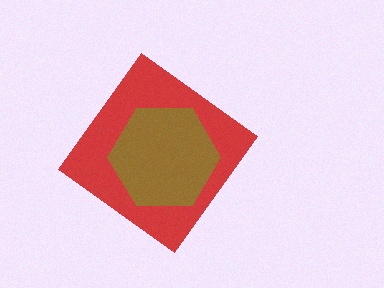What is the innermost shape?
The brown hexagon.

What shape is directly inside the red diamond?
The brown hexagon.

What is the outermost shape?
The red diamond.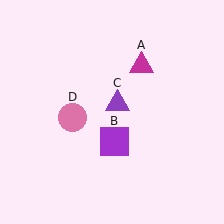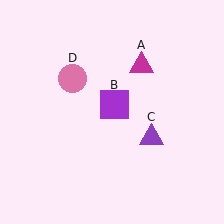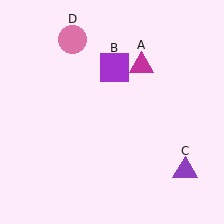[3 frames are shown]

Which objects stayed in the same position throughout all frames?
Magenta triangle (object A) remained stationary.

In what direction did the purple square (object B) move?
The purple square (object B) moved up.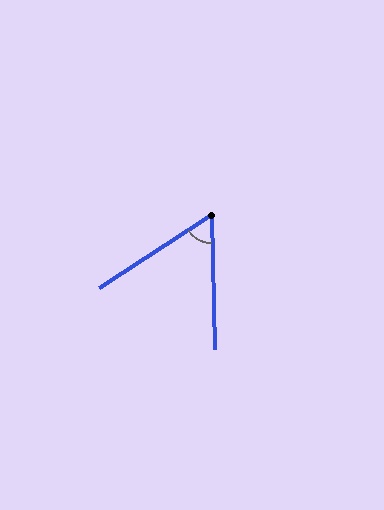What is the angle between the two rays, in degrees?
Approximately 59 degrees.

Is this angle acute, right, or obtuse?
It is acute.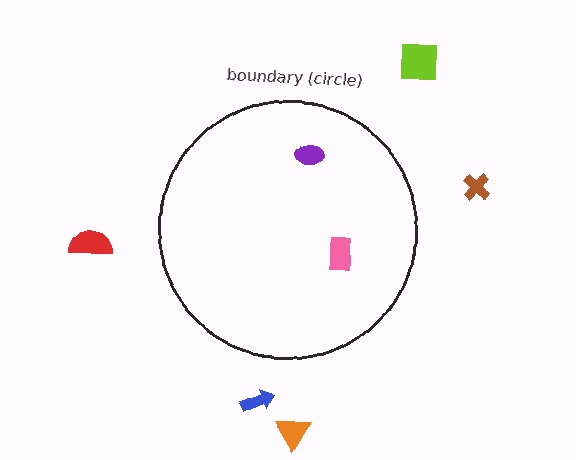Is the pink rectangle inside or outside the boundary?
Inside.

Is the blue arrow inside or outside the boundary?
Outside.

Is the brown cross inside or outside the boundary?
Outside.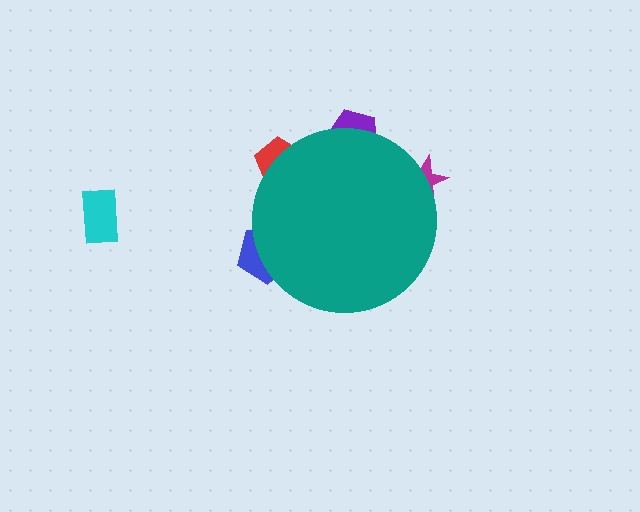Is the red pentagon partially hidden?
Yes, the red pentagon is partially hidden behind the teal circle.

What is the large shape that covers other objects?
A teal circle.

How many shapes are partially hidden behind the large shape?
4 shapes are partially hidden.